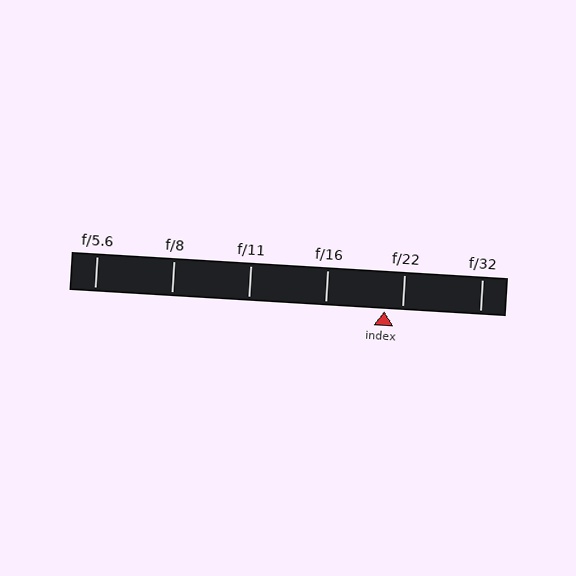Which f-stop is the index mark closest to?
The index mark is closest to f/22.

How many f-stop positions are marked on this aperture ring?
There are 6 f-stop positions marked.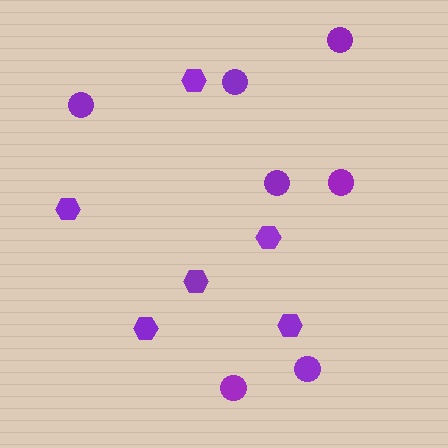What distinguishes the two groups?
There are 2 groups: one group of hexagons (6) and one group of circles (7).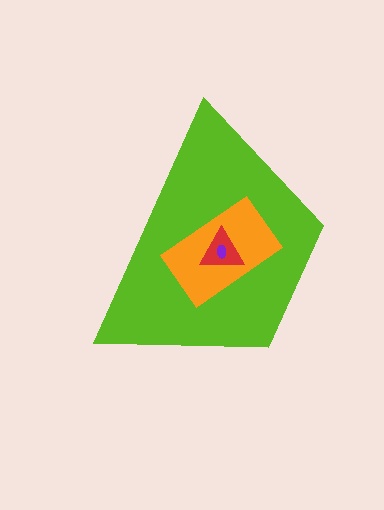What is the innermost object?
The purple ellipse.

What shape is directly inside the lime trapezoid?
The orange rectangle.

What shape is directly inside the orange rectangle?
The red triangle.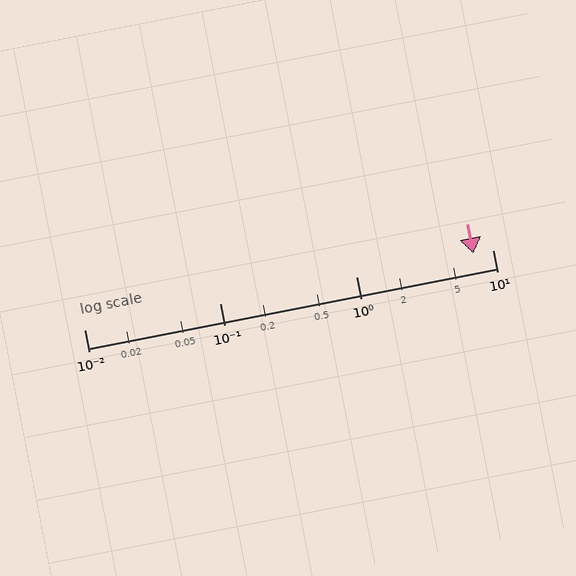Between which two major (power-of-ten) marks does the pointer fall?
The pointer is between 1 and 10.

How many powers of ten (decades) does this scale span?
The scale spans 3 decades, from 0.01 to 10.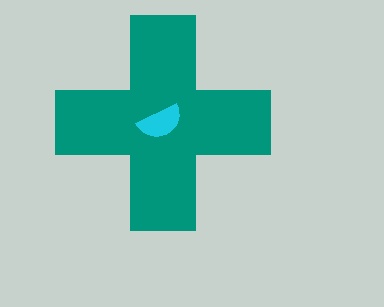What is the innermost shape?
The cyan semicircle.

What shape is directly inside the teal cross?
The cyan semicircle.